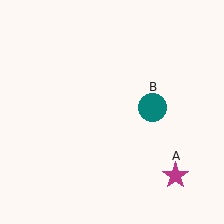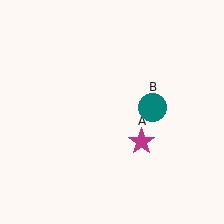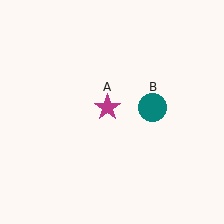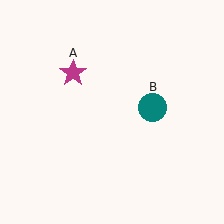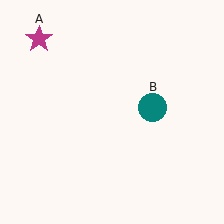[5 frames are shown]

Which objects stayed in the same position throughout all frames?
Teal circle (object B) remained stationary.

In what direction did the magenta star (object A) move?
The magenta star (object A) moved up and to the left.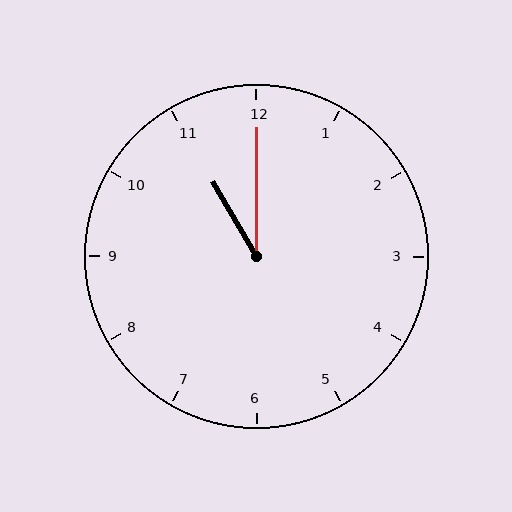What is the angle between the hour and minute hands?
Approximately 30 degrees.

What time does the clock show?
11:00.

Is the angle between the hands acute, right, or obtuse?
It is acute.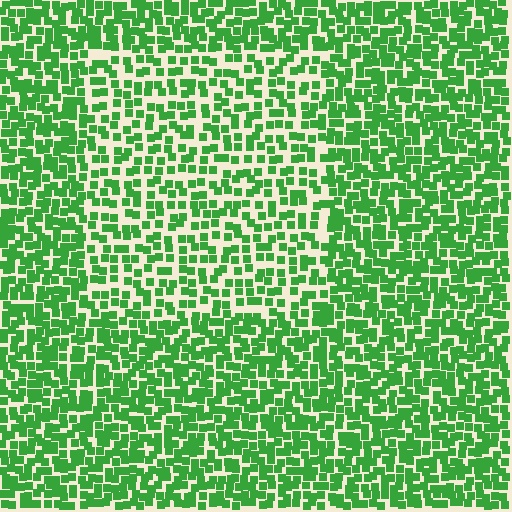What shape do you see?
I see a rectangle.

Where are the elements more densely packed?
The elements are more densely packed outside the rectangle boundary.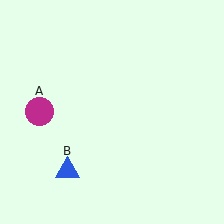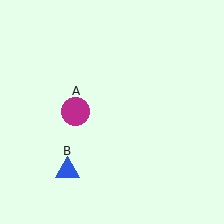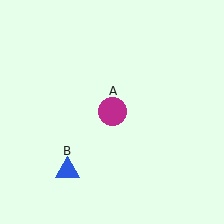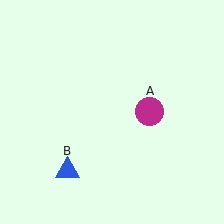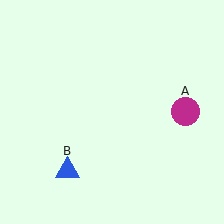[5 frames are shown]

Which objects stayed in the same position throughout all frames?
Blue triangle (object B) remained stationary.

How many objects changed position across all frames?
1 object changed position: magenta circle (object A).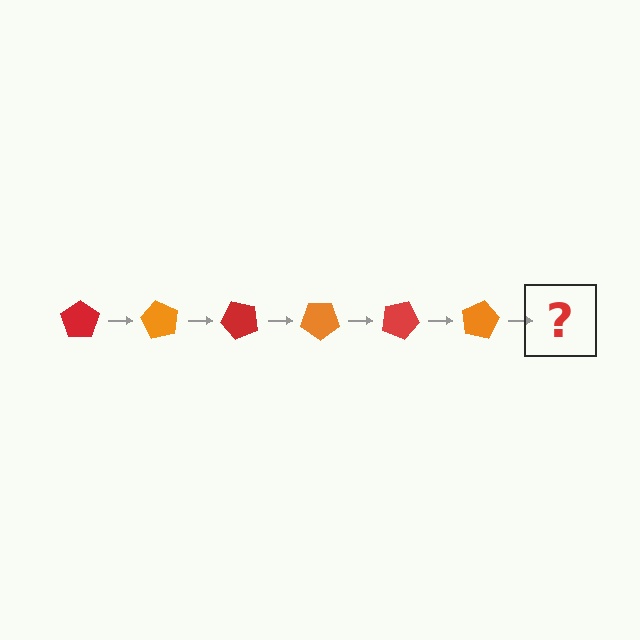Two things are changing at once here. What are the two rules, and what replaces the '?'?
The two rules are that it rotates 60 degrees each step and the color cycles through red and orange. The '?' should be a red pentagon, rotated 360 degrees from the start.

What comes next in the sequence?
The next element should be a red pentagon, rotated 360 degrees from the start.